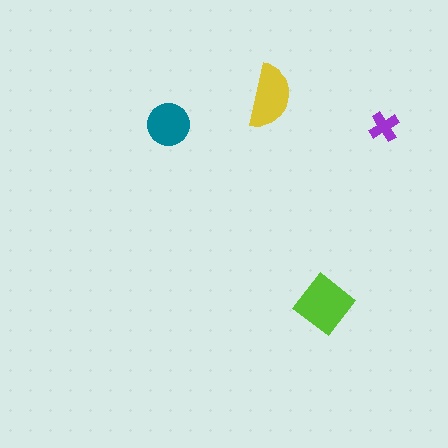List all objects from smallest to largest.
The purple cross, the teal circle, the yellow semicircle, the lime diamond.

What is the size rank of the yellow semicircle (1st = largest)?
2nd.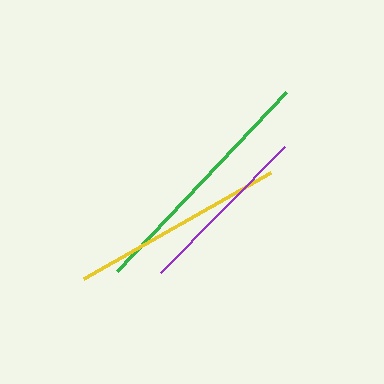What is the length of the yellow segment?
The yellow segment is approximately 214 pixels long.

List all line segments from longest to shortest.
From longest to shortest: green, yellow, purple.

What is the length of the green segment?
The green segment is approximately 246 pixels long.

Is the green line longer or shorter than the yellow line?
The green line is longer than the yellow line.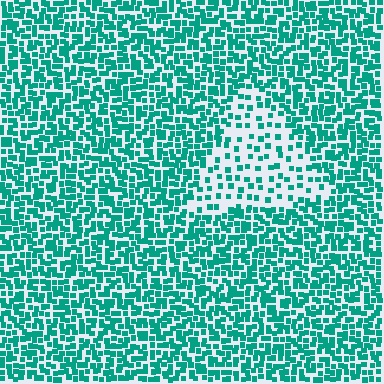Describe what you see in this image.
The image contains small teal elements arranged at two different densities. A triangle-shaped region is visible where the elements are less densely packed than the surrounding area.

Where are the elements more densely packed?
The elements are more densely packed outside the triangle boundary.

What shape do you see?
I see a triangle.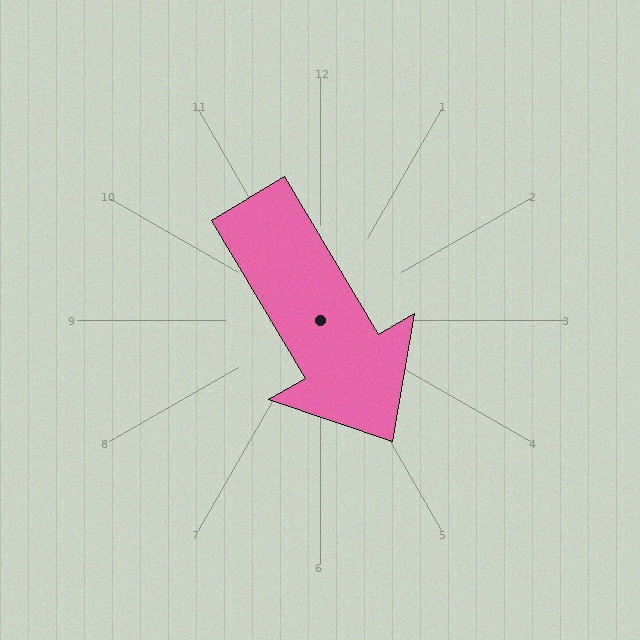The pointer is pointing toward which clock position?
Roughly 5 o'clock.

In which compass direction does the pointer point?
Southeast.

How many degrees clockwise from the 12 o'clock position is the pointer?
Approximately 149 degrees.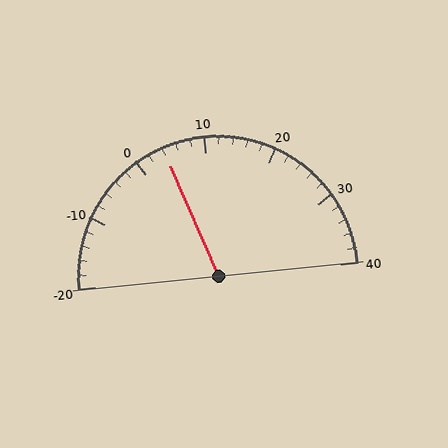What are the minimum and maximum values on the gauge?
The gauge ranges from -20 to 40.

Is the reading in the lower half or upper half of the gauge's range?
The reading is in the lower half of the range (-20 to 40).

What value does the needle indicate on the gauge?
The needle indicates approximately 4.